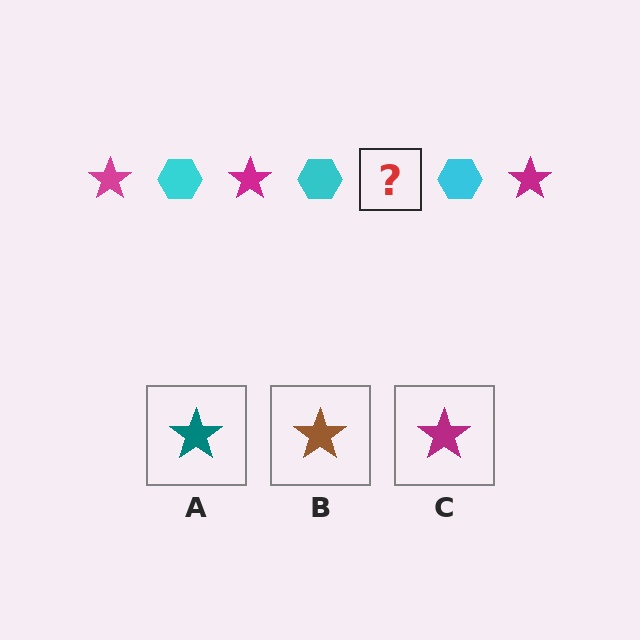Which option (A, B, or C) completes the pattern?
C.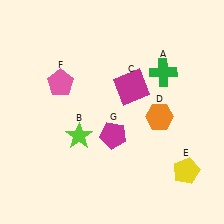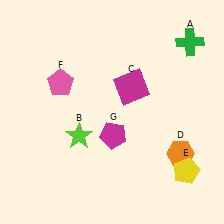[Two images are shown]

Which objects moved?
The objects that moved are: the green cross (A), the orange hexagon (D).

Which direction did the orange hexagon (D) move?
The orange hexagon (D) moved down.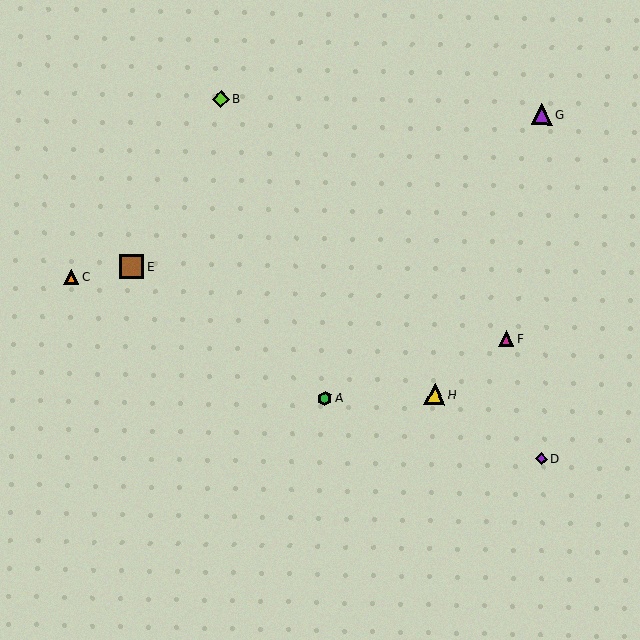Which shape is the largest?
The brown square (labeled E) is the largest.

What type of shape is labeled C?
Shape C is an orange triangle.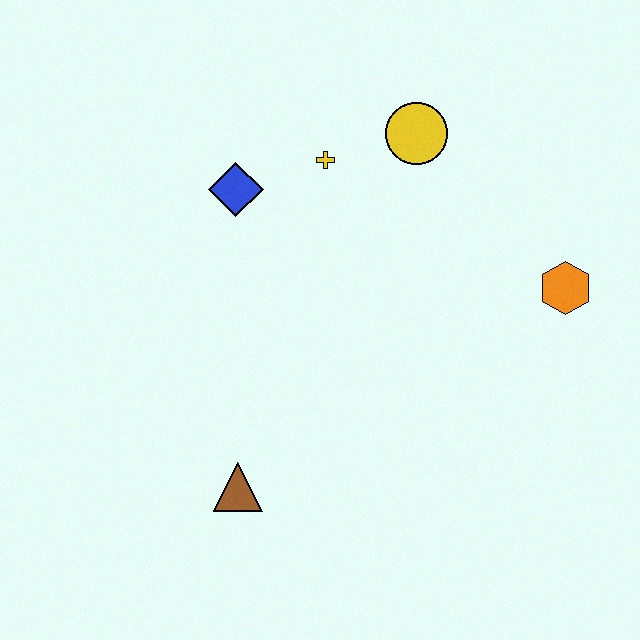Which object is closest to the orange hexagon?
The yellow circle is closest to the orange hexagon.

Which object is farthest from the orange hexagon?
The brown triangle is farthest from the orange hexagon.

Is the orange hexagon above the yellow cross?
No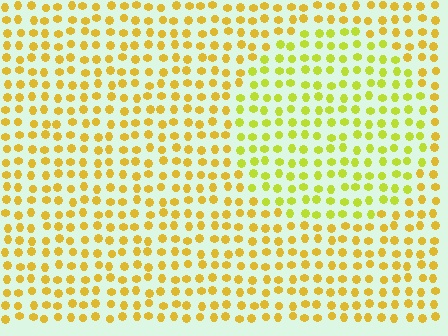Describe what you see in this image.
The image is filled with small yellow elements in a uniform arrangement. A circle-shaped region is visible where the elements are tinted to a slightly different hue, forming a subtle color boundary.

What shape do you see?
I see a circle.